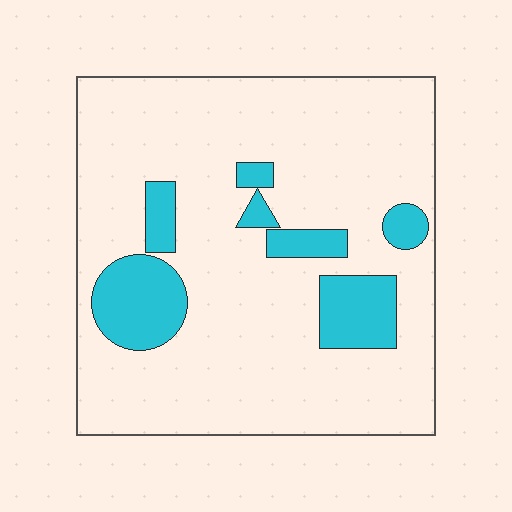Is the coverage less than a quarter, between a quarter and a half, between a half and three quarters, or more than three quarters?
Less than a quarter.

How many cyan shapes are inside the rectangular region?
7.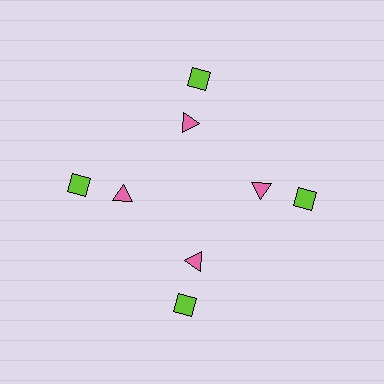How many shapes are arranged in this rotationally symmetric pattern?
There are 8 shapes, arranged in 4 groups of 2.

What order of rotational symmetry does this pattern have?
This pattern has 4-fold rotational symmetry.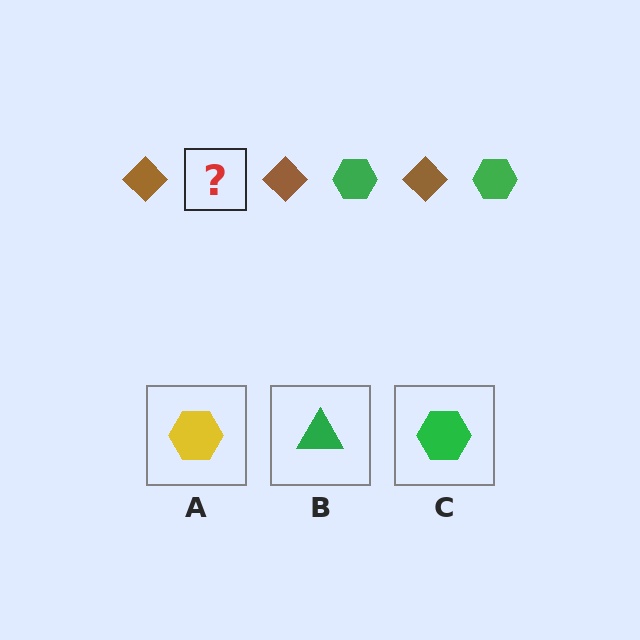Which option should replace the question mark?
Option C.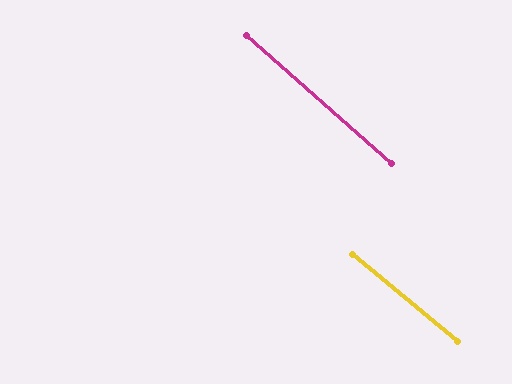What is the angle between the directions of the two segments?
Approximately 1 degree.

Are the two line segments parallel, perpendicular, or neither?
Parallel — their directions differ by only 1.5°.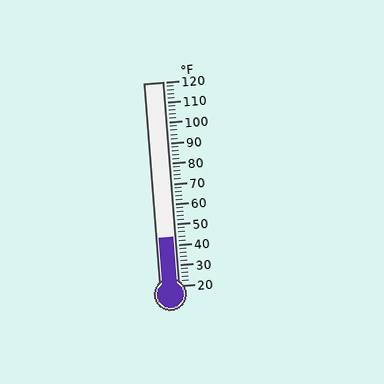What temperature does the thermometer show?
The thermometer shows approximately 44°F.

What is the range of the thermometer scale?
The thermometer scale ranges from 20°F to 120°F.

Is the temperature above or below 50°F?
The temperature is below 50°F.